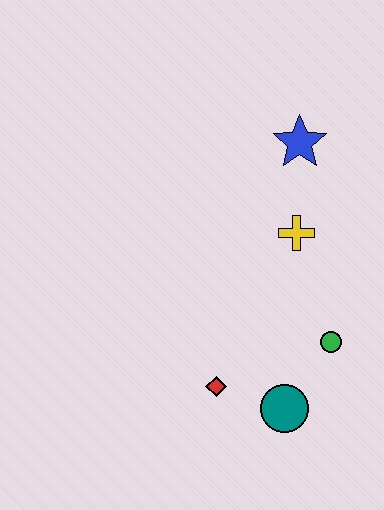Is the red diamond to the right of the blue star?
No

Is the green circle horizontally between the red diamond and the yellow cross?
No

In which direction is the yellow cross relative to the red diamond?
The yellow cross is above the red diamond.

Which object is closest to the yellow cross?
The blue star is closest to the yellow cross.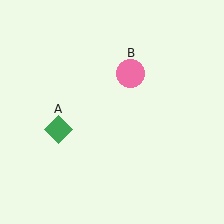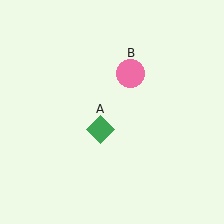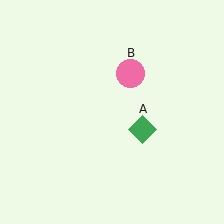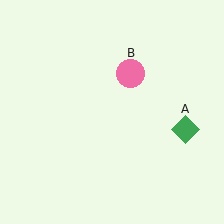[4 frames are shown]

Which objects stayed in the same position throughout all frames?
Pink circle (object B) remained stationary.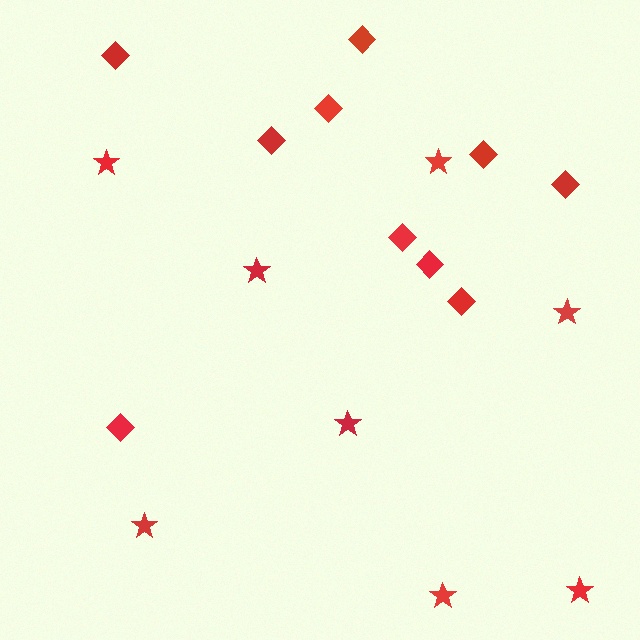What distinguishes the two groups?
There are 2 groups: one group of stars (8) and one group of diamonds (10).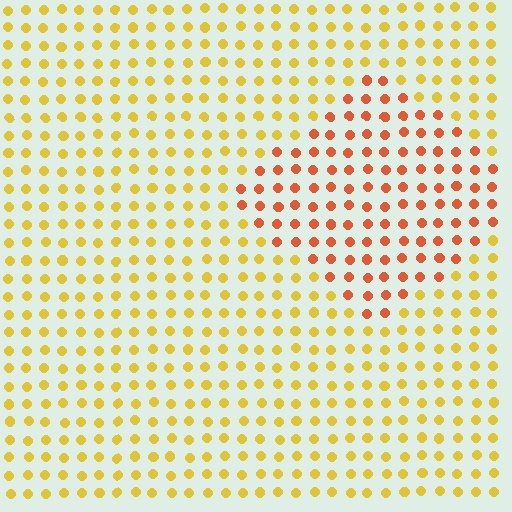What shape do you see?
I see a diamond.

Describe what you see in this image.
The image is filled with small yellow elements in a uniform arrangement. A diamond-shaped region is visible where the elements are tinted to a slightly different hue, forming a subtle color boundary.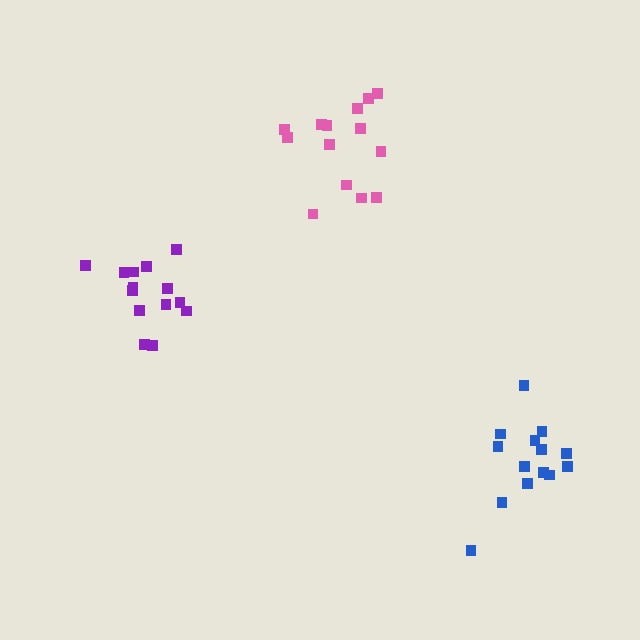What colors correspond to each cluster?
The clusters are colored: pink, purple, blue.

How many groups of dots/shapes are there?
There are 3 groups.